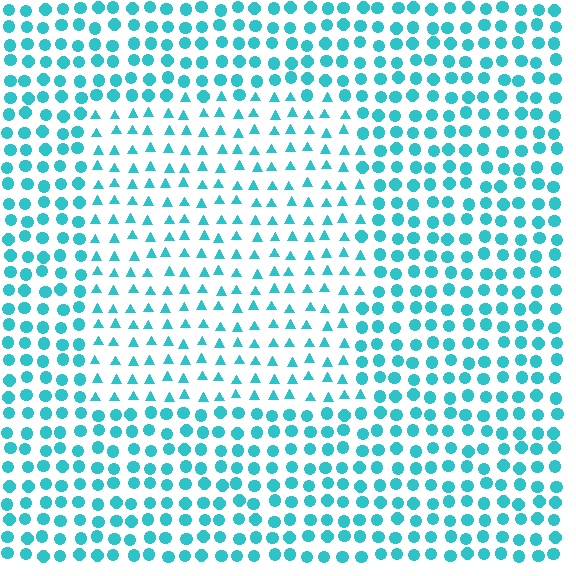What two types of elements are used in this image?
The image uses triangles inside the rectangle region and circles outside it.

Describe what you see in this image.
The image is filled with small cyan elements arranged in a uniform grid. A rectangle-shaped region contains triangles, while the surrounding area contains circles. The boundary is defined purely by the change in element shape.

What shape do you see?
I see a rectangle.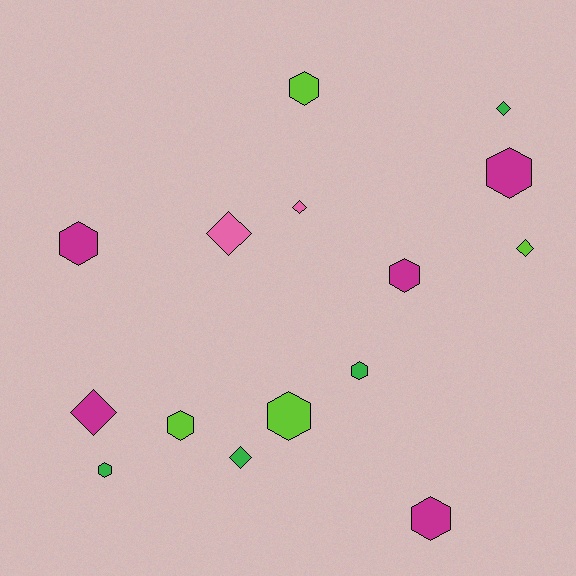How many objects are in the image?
There are 15 objects.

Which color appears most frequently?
Magenta, with 5 objects.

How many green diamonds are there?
There are 2 green diamonds.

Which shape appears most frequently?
Hexagon, with 9 objects.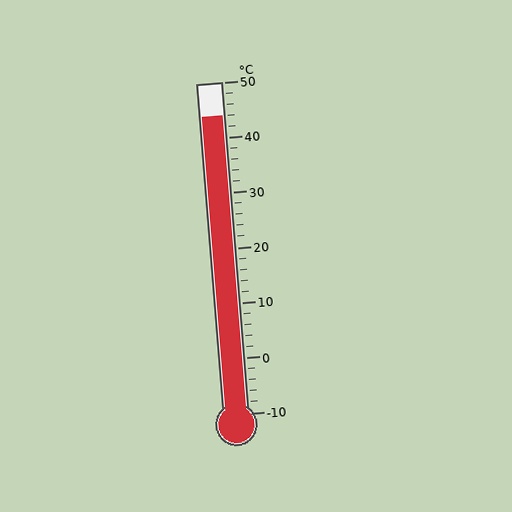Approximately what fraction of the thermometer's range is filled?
The thermometer is filled to approximately 90% of its range.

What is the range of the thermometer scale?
The thermometer scale ranges from -10°C to 50°C.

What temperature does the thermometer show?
The thermometer shows approximately 44°C.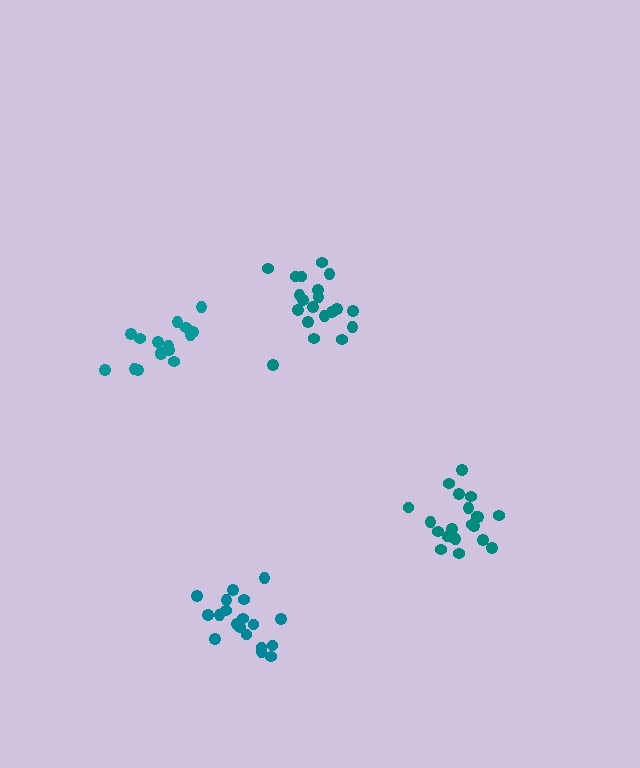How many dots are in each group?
Group 1: 16 dots, Group 2: 20 dots, Group 3: 19 dots, Group 4: 21 dots (76 total).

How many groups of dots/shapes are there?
There are 4 groups.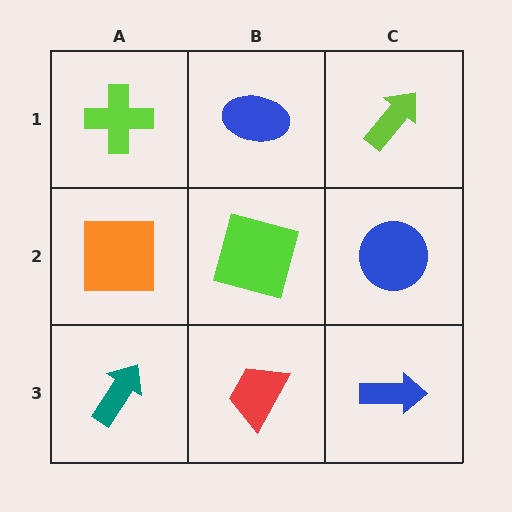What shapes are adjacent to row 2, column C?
A lime arrow (row 1, column C), a blue arrow (row 3, column C), a lime square (row 2, column B).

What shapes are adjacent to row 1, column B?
A lime square (row 2, column B), a lime cross (row 1, column A), a lime arrow (row 1, column C).